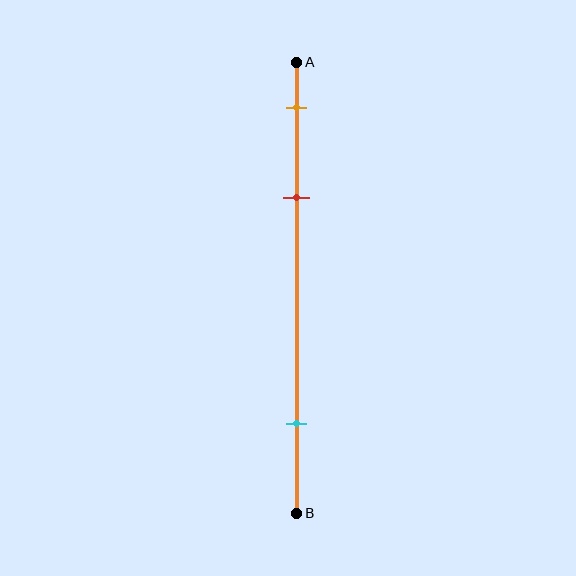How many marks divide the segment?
There are 3 marks dividing the segment.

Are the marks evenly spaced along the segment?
No, the marks are not evenly spaced.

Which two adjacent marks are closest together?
The orange and red marks are the closest adjacent pair.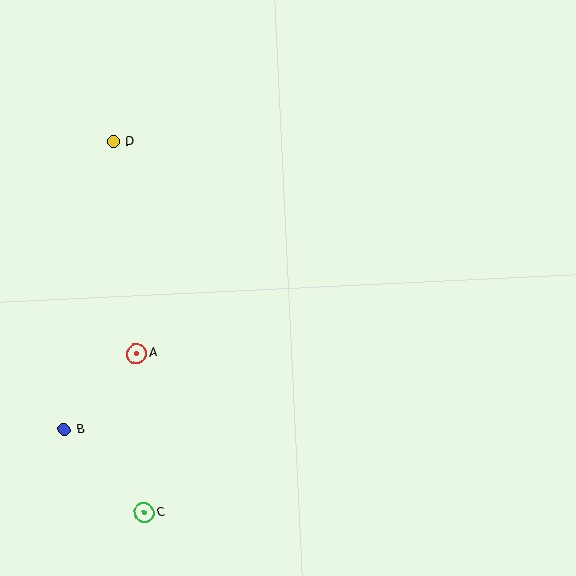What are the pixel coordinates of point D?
Point D is at (113, 142).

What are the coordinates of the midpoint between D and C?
The midpoint between D and C is at (129, 327).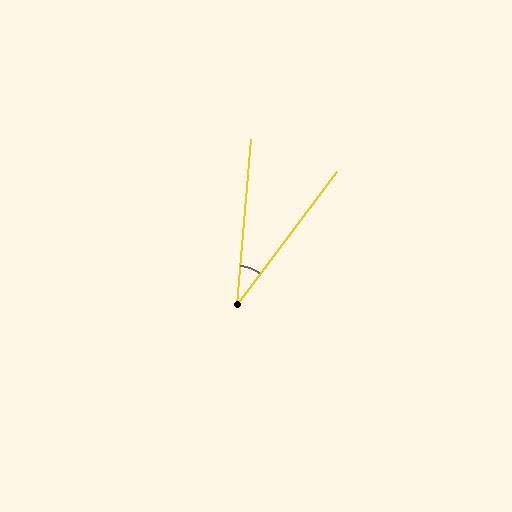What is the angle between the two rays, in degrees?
Approximately 32 degrees.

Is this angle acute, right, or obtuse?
It is acute.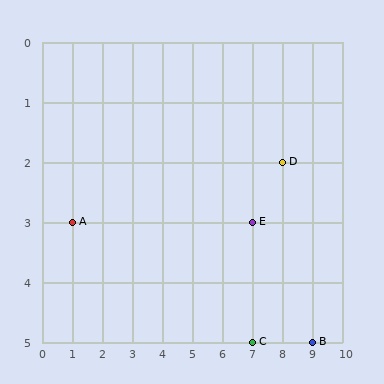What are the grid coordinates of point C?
Point C is at grid coordinates (7, 5).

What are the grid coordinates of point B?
Point B is at grid coordinates (9, 5).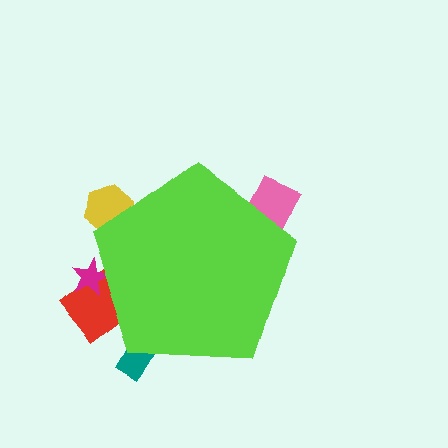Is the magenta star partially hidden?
Yes, the magenta star is partially hidden behind the lime pentagon.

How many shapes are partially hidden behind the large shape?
5 shapes are partially hidden.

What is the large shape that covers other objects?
A lime pentagon.